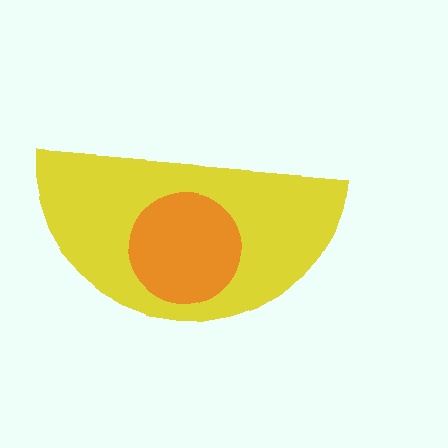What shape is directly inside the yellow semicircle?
The orange circle.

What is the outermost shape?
The yellow semicircle.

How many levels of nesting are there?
2.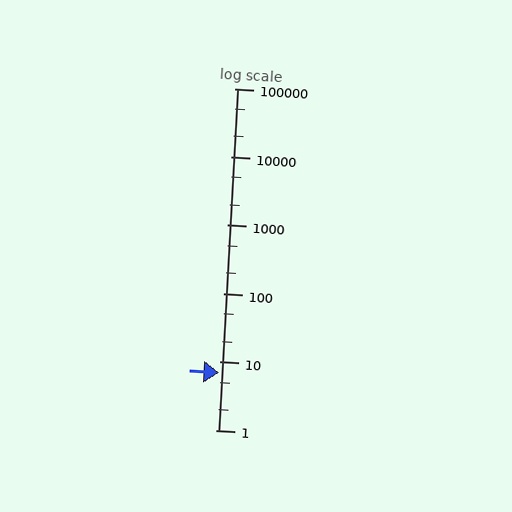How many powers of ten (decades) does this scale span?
The scale spans 5 decades, from 1 to 100000.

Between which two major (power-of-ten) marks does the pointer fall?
The pointer is between 1 and 10.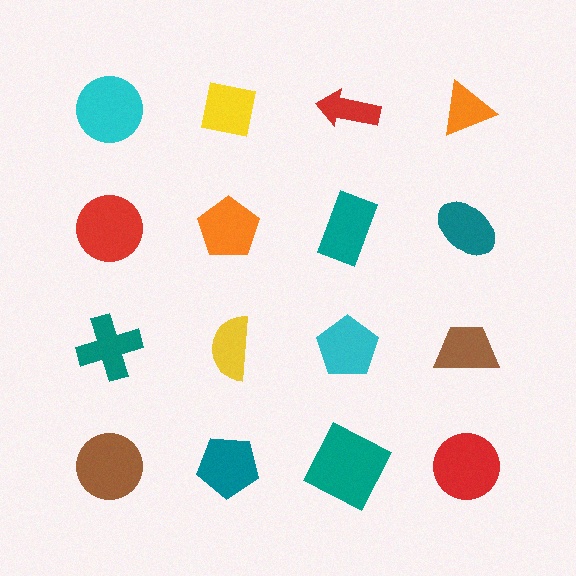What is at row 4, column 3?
A teal square.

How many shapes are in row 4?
4 shapes.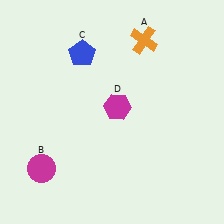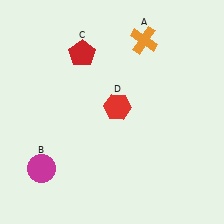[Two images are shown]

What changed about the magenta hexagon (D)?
In Image 1, D is magenta. In Image 2, it changed to red.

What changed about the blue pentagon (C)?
In Image 1, C is blue. In Image 2, it changed to red.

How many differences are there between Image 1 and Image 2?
There are 2 differences between the two images.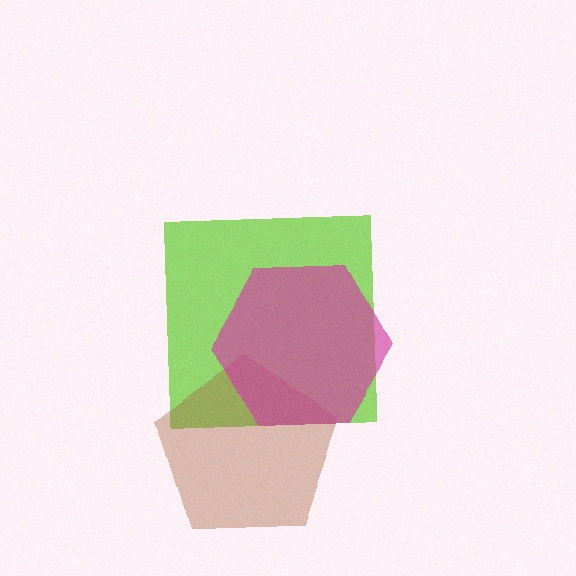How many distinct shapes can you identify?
There are 3 distinct shapes: a lime square, a brown pentagon, a magenta hexagon.